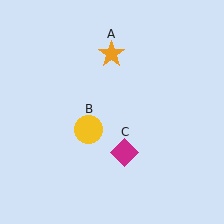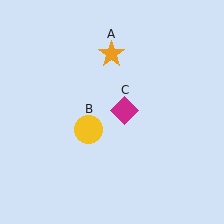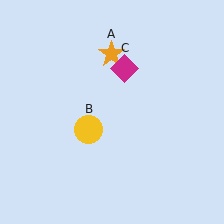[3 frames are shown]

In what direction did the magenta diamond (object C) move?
The magenta diamond (object C) moved up.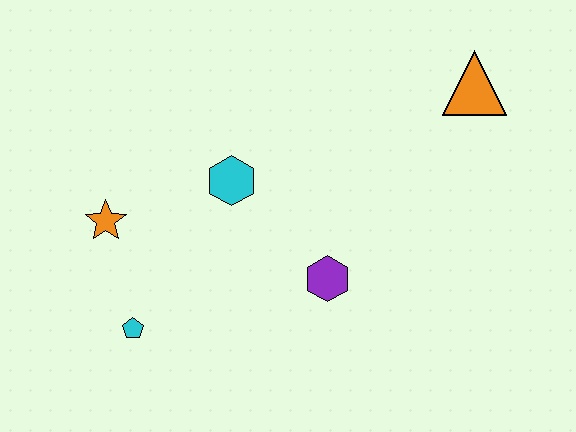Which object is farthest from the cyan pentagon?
The orange triangle is farthest from the cyan pentagon.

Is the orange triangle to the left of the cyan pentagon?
No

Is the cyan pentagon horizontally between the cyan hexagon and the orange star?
Yes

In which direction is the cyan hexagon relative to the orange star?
The cyan hexagon is to the right of the orange star.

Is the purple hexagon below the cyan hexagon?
Yes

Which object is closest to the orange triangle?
The purple hexagon is closest to the orange triangle.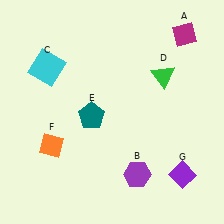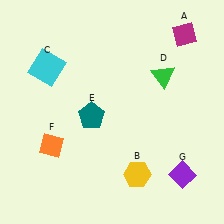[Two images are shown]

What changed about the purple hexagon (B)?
In Image 1, B is purple. In Image 2, it changed to yellow.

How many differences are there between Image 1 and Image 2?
There is 1 difference between the two images.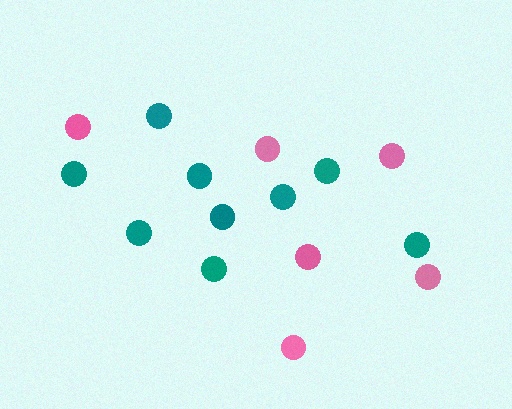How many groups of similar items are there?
There are 2 groups: one group of teal circles (9) and one group of pink circles (6).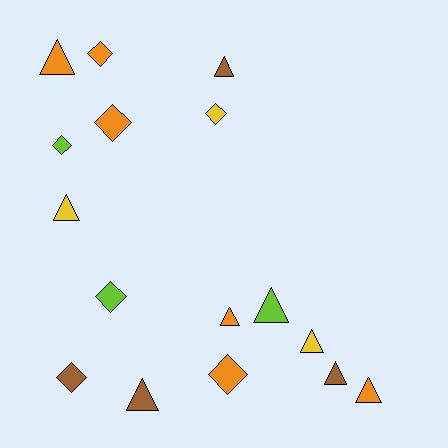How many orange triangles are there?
There are 3 orange triangles.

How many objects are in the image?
There are 16 objects.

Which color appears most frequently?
Orange, with 6 objects.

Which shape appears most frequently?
Triangle, with 9 objects.